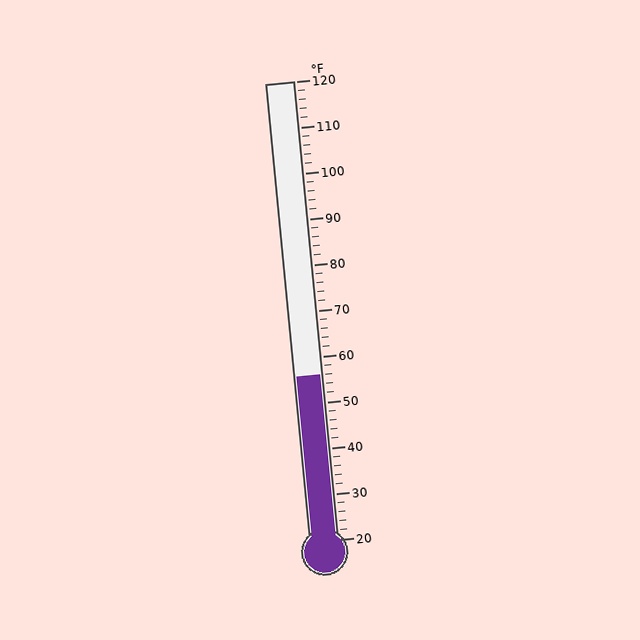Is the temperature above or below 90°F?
The temperature is below 90°F.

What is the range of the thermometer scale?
The thermometer scale ranges from 20°F to 120°F.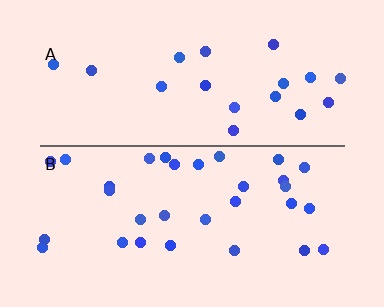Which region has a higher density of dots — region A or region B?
B (the bottom).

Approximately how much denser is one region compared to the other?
Approximately 1.6× — region B over region A.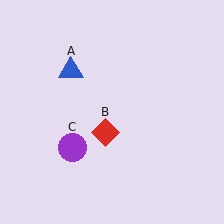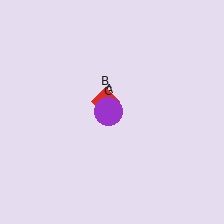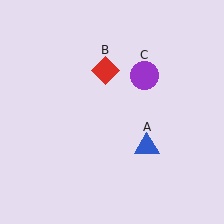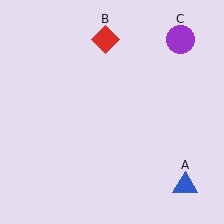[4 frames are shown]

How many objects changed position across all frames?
3 objects changed position: blue triangle (object A), red diamond (object B), purple circle (object C).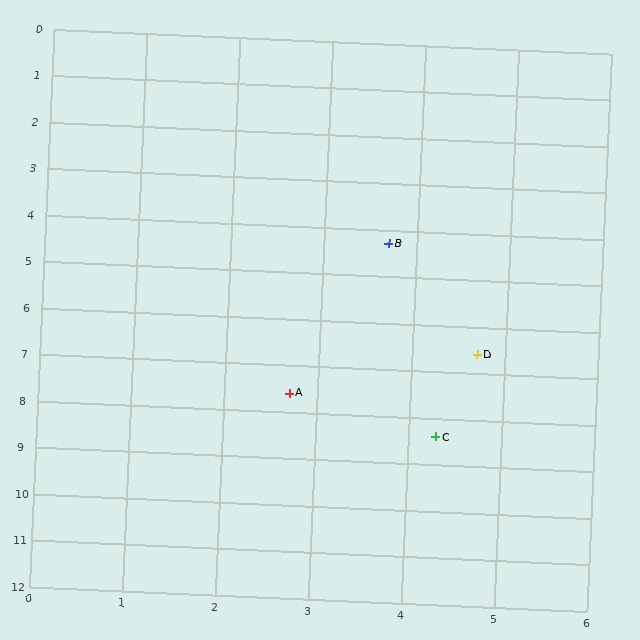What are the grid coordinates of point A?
Point A is at approximately (2.7, 7.6).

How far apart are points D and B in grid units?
Points D and B are about 2.5 grid units apart.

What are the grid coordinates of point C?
Point C is at approximately (4.3, 8.4).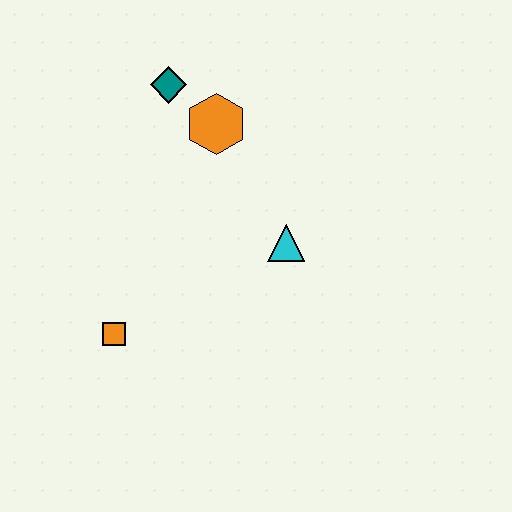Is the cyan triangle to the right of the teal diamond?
Yes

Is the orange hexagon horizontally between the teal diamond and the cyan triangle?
Yes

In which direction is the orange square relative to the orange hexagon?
The orange square is below the orange hexagon.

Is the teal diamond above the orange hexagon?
Yes